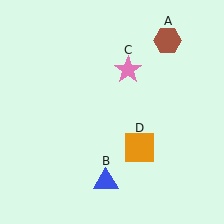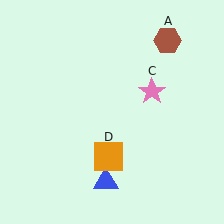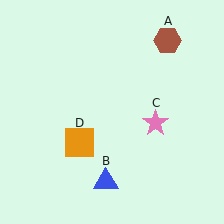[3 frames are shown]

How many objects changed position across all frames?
2 objects changed position: pink star (object C), orange square (object D).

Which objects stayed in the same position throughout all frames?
Brown hexagon (object A) and blue triangle (object B) remained stationary.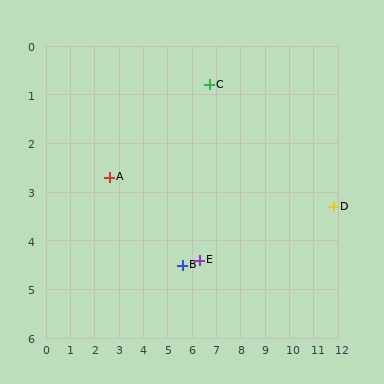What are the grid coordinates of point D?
Point D is at approximately (11.8, 3.3).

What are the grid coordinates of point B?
Point B is at approximately (5.6, 4.5).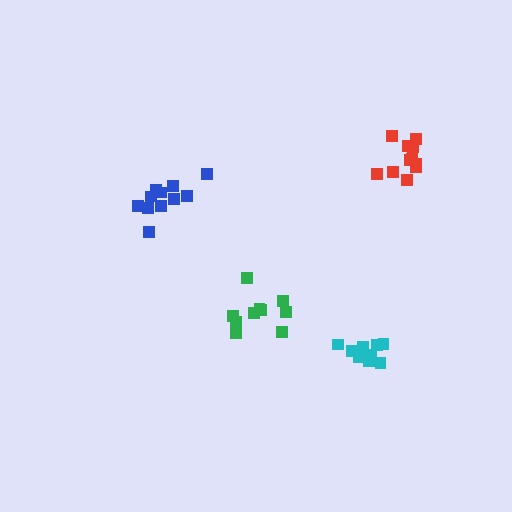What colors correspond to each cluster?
The clusters are colored: green, blue, red, cyan.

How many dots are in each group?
Group 1: 10 dots, Group 2: 11 dots, Group 3: 11 dots, Group 4: 9 dots (41 total).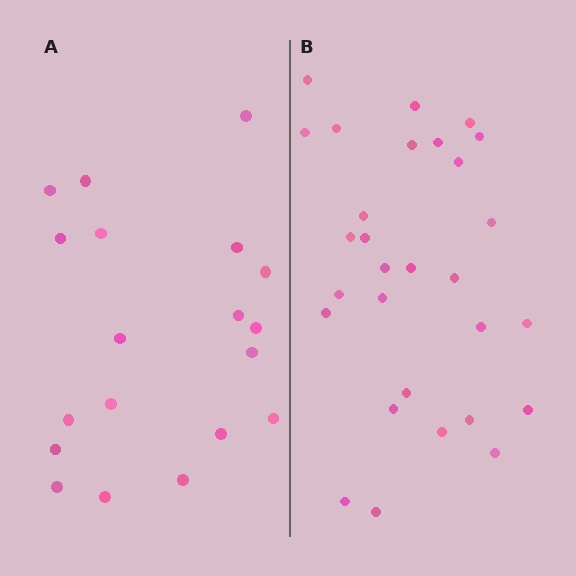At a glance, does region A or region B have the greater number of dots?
Region B (the right region) has more dots.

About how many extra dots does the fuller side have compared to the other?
Region B has roughly 10 or so more dots than region A.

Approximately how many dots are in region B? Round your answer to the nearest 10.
About 30 dots. (The exact count is 29, which rounds to 30.)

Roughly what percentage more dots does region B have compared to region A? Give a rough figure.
About 55% more.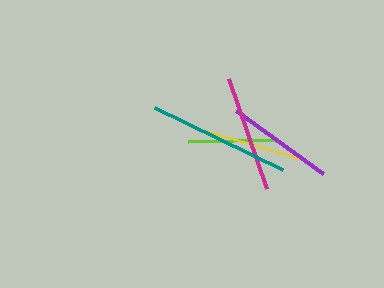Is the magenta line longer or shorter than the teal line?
The teal line is longer than the magenta line.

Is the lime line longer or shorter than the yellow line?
The yellow line is longer than the lime line.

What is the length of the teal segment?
The teal segment is approximately 142 pixels long.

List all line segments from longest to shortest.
From longest to shortest: teal, yellow, magenta, purple, lime.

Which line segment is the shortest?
The lime line is the shortest at approximately 90 pixels.